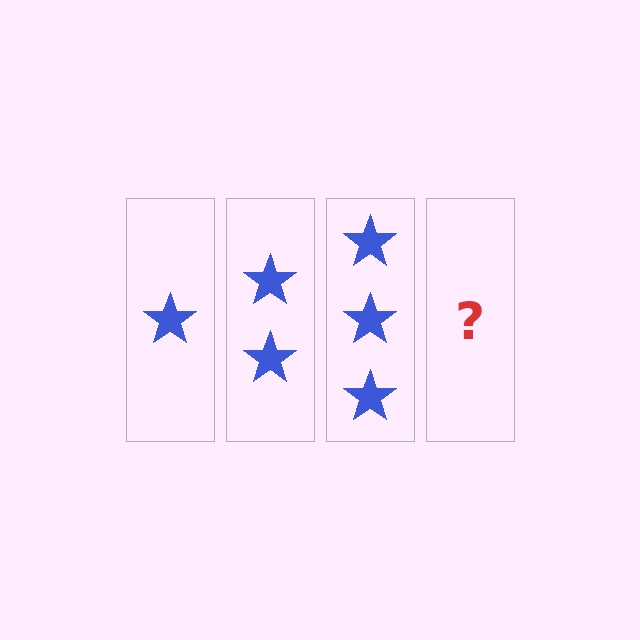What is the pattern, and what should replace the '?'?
The pattern is that each step adds one more star. The '?' should be 4 stars.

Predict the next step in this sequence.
The next step is 4 stars.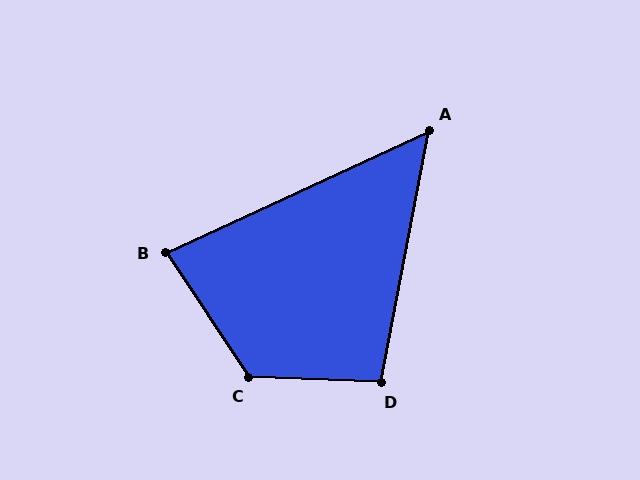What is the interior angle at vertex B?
Approximately 81 degrees (acute).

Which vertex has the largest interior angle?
C, at approximately 126 degrees.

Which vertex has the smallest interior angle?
A, at approximately 54 degrees.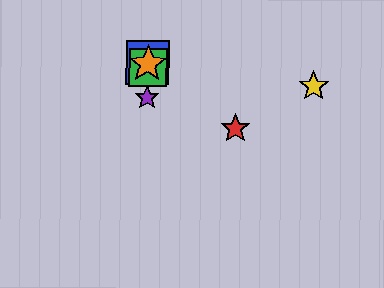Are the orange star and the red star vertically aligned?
No, the orange star is at x≈148 and the red star is at x≈236.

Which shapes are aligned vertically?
The blue square, the green square, the purple star, the orange star are aligned vertically.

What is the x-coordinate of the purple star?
The purple star is at x≈148.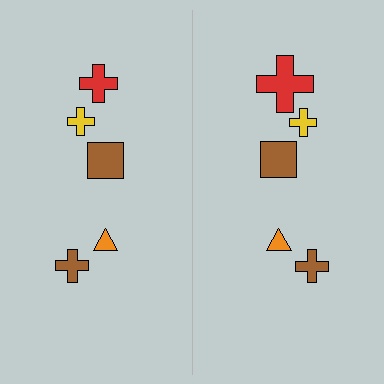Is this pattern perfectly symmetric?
No, the pattern is not perfectly symmetric. The red cross on the right side has a different size than its mirror counterpart.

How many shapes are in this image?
There are 10 shapes in this image.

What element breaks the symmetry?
The red cross on the right side has a different size than its mirror counterpart.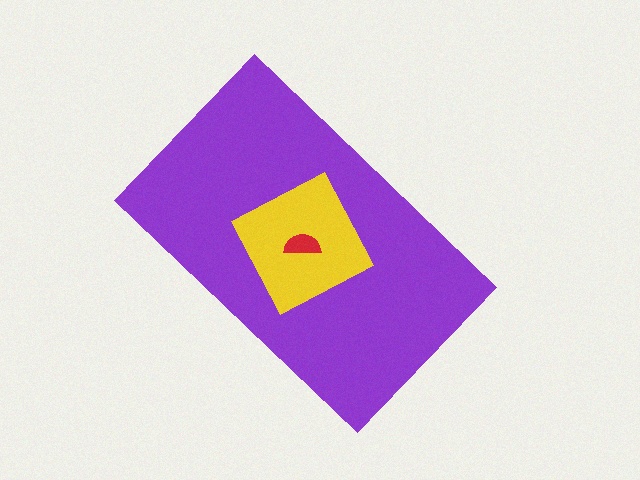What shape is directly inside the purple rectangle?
The yellow diamond.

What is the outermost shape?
The purple rectangle.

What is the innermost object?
The red semicircle.